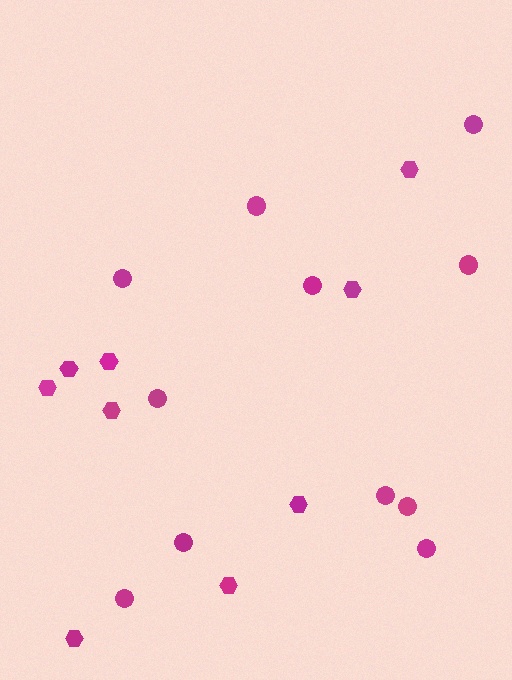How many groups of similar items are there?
There are 2 groups: one group of circles (11) and one group of hexagons (9).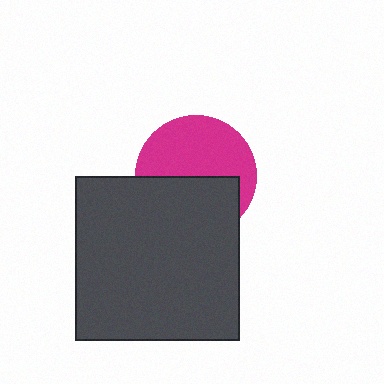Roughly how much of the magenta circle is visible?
About half of it is visible (roughly 54%).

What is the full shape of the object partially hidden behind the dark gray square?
The partially hidden object is a magenta circle.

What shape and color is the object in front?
The object in front is a dark gray square.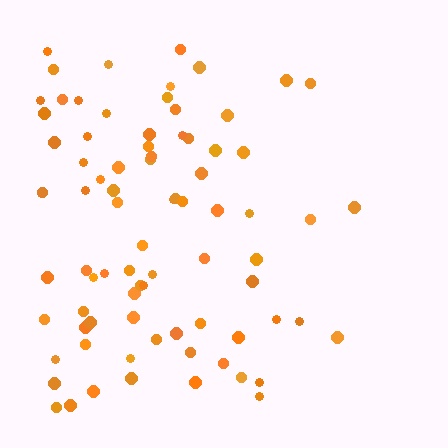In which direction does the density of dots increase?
From right to left, with the left side densest.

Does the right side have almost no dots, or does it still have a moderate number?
Still a moderate number, just noticeably fewer than the left.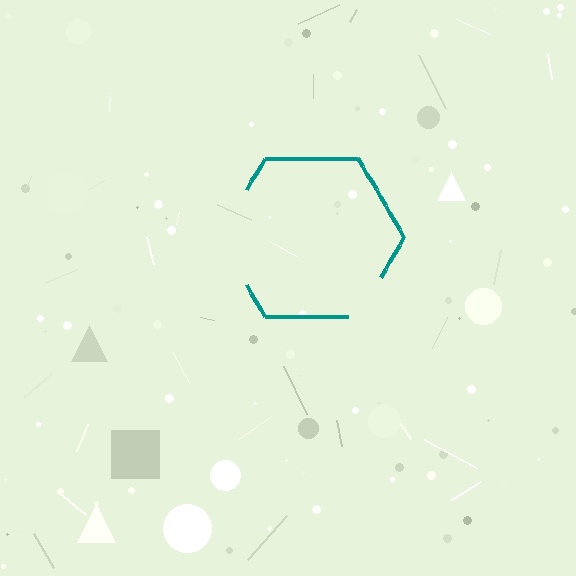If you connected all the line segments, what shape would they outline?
They would outline a hexagon.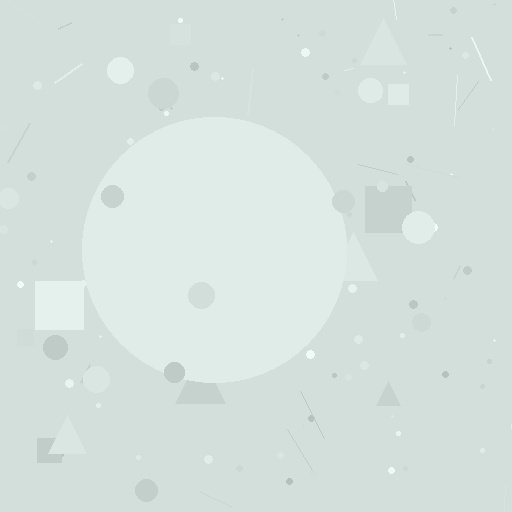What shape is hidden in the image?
A circle is hidden in the image.